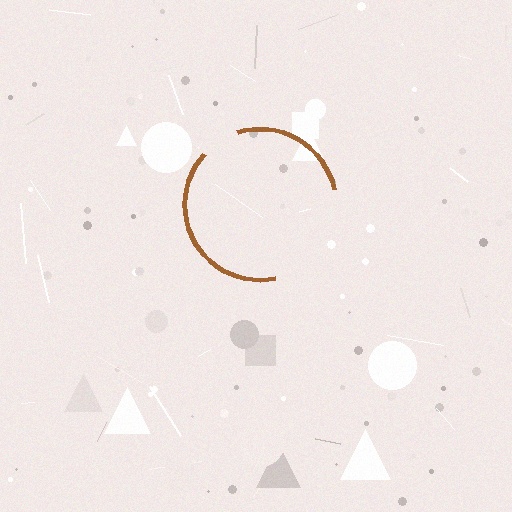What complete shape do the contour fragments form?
The contour fragments form a circle.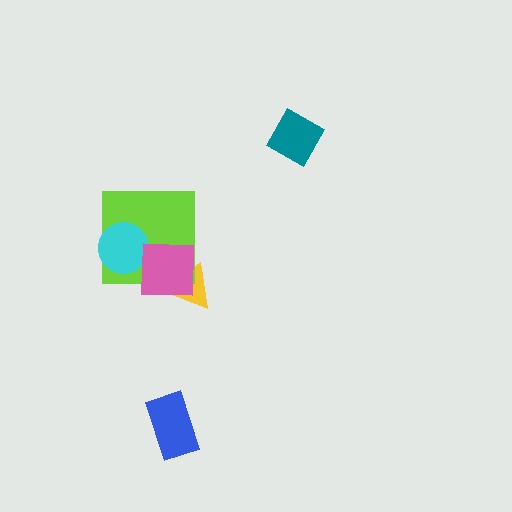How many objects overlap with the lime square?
3 objects overlap with the lime square.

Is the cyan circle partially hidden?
Yes, it is partially covered by another shape.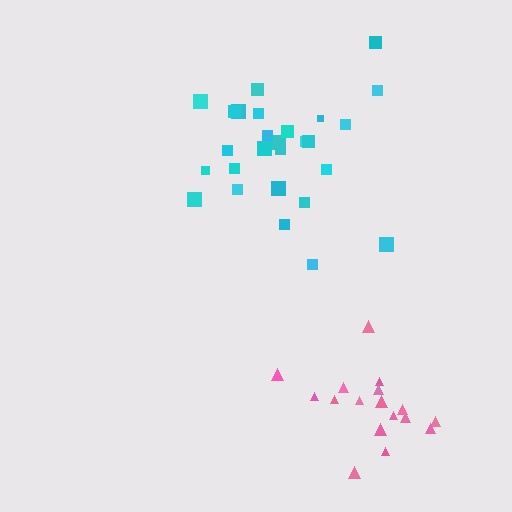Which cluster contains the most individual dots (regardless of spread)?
Cyan (27).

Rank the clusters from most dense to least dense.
cyan, pink.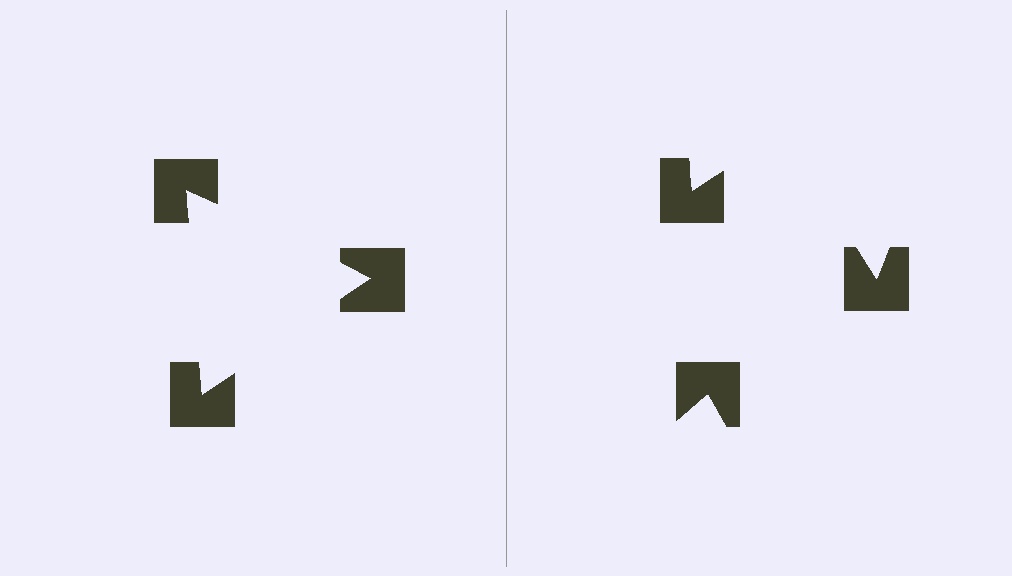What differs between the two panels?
The notched squares are positioned identically on both sides; only the wedge orientations differ. On the left they align to a triangle; on the right they are misaligned.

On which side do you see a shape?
An illusory triangle appears on the left side. On the right side the wedge cuts are rotated, so no coherent shape forms.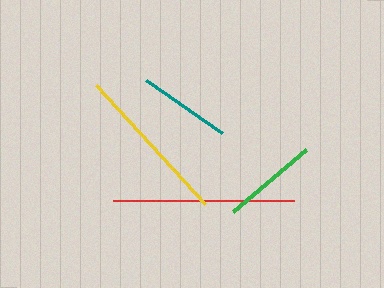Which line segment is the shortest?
The teal line is the shortest at approximately 92 pixels.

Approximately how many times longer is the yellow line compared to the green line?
The yellow line is approximately 1.7 times the length of the green line.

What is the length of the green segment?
The green segment is approximately 95 pixels long.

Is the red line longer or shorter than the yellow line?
The red line is longer than the yellow line.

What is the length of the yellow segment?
The yellow segment is approximately 161 pixels long.